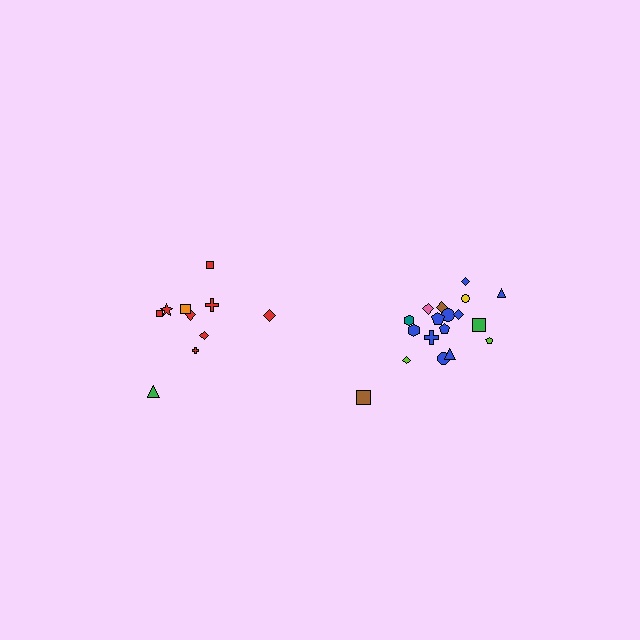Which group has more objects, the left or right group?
The right group.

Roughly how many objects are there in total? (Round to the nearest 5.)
Roughly 30 objects in total.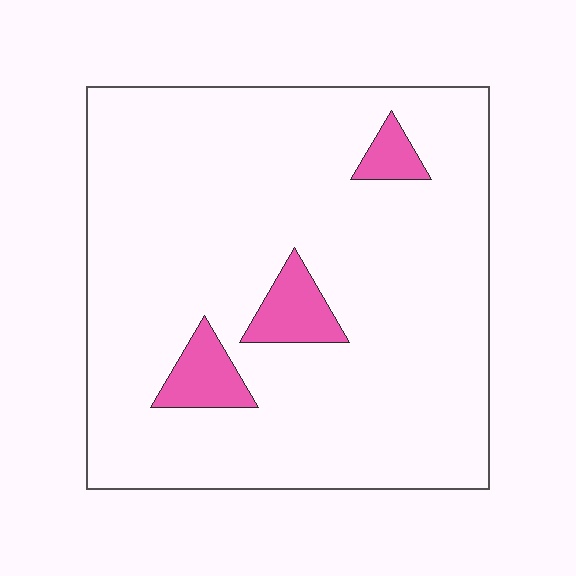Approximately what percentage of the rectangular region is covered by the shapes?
Approximately 10%.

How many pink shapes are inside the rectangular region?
3.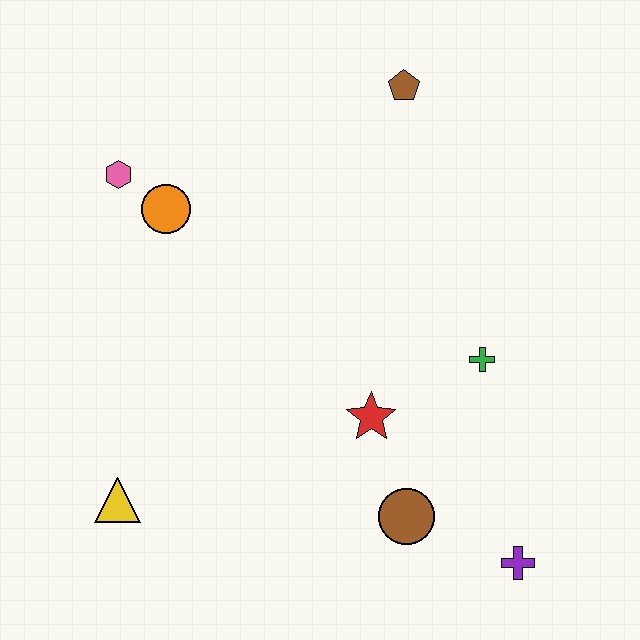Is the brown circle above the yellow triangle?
No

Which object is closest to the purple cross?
The brown circle is closest to the purple cross.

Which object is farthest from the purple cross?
The pink hexagon is farthest from the purple cross.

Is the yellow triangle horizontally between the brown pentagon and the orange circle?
No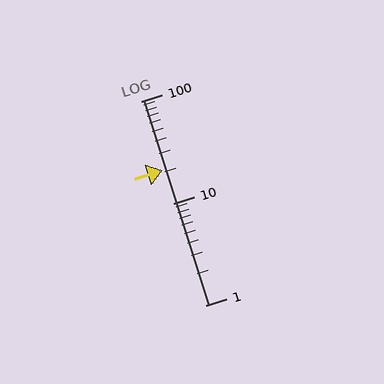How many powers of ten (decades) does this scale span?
The scale spans 2 decades, from 1 to 100.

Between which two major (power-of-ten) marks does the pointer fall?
The pointer is between 10 and 100.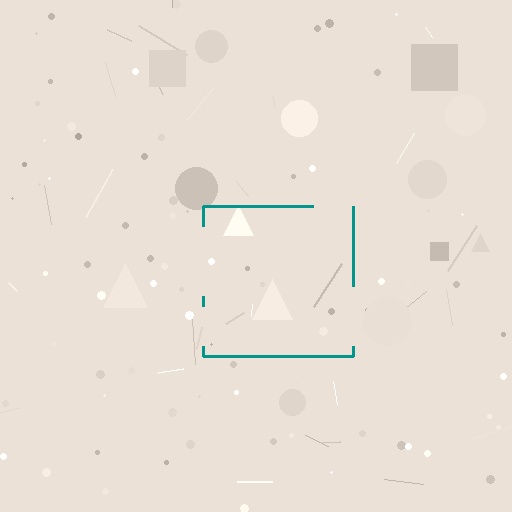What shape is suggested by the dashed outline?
The dashed outline suggests a square.